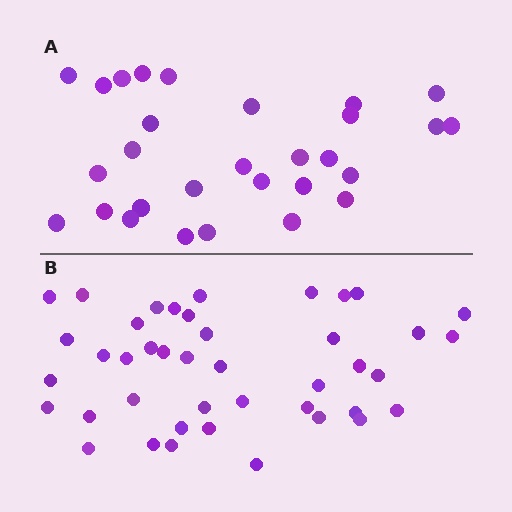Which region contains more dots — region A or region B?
Region B (the bottom region) has more dots.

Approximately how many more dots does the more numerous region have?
Region B has approximately 15 more dots than region A.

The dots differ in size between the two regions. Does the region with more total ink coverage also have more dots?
No. Region A has more total ink coverage because its dots are larger, but region B actually contains more individual dots. Total area can be misleading — the number of items is what matters here.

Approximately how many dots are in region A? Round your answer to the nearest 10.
About 30 dots. (The exact count is 29, which rounds to 30.)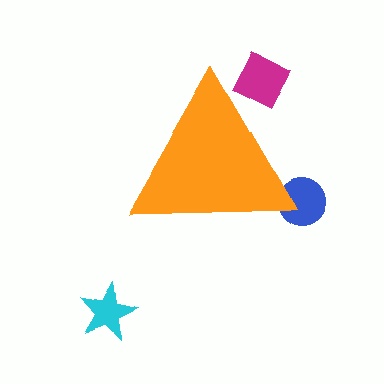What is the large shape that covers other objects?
An orange triangle.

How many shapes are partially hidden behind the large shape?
2 shapes are partially hidden.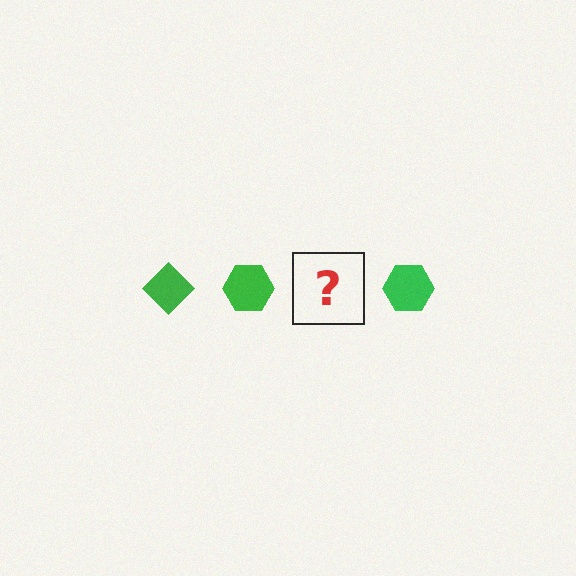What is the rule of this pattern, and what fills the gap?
The rule is that the pattern cycles through diamond, hexagon shapes in green. The gap should be filled with a green diamond.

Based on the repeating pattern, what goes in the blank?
The blank should be a green diamond.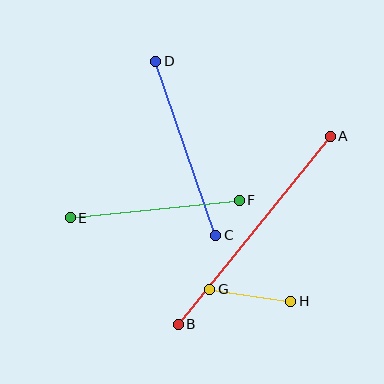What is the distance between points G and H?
The distance is approximately 82 pixels.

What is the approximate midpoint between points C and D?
The midpoint is at approximately (186, 148) pixels.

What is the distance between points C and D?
The distance is approximately 184 pixels.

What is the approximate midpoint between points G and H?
The midpoint is at approximately (250, 295) pixels.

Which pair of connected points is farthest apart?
Points A and B are farthest apart.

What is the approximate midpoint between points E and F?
The midpoint is at approximately (155, 209) pixels.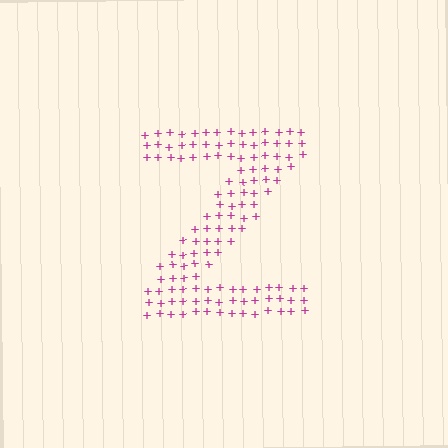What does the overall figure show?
The overall figure shows the letter Z.